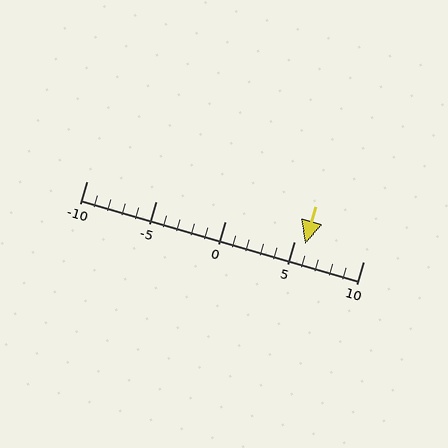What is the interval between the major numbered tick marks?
The major tick marks are spaced 5 units apart.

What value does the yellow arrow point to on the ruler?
The yellow arrow points to approximately 6.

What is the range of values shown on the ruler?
The ruler shows values from -10 to 10.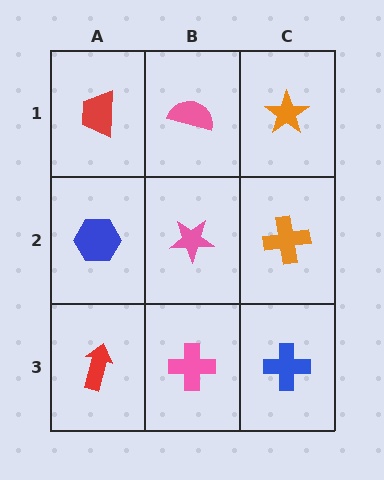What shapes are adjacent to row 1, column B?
A pink star (row 2, column B), a red trapezoid (row 1, column A), an orange star (row 1, column C).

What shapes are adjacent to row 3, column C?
An orange cross (row 2, column C), a pink cross (row 3, column B).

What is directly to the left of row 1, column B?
A red trapezoid.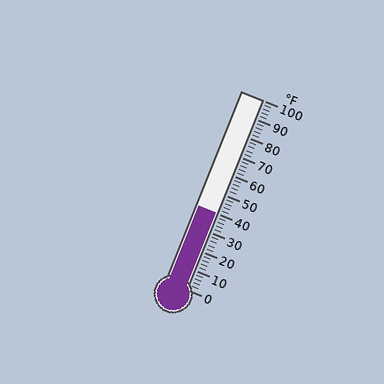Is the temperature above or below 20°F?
The temperature is above 20°F.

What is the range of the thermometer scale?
The thermometer scale ranges from 0°F to 100°F.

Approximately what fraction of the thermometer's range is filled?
The thermometer is filled to approximately 40% of its range.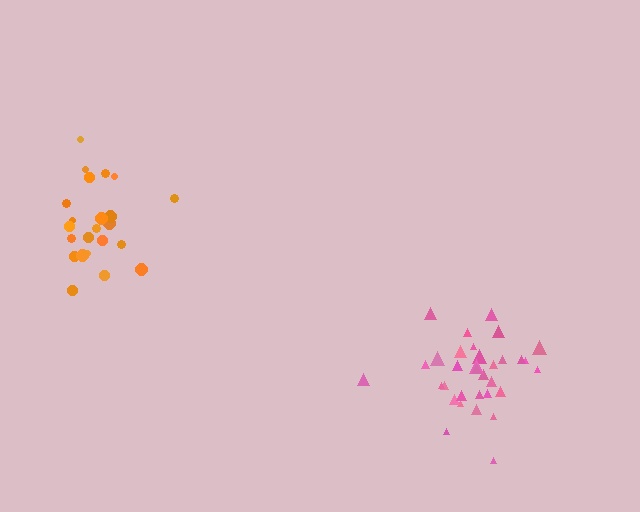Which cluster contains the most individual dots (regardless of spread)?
Pink (33).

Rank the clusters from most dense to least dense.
pink, orange.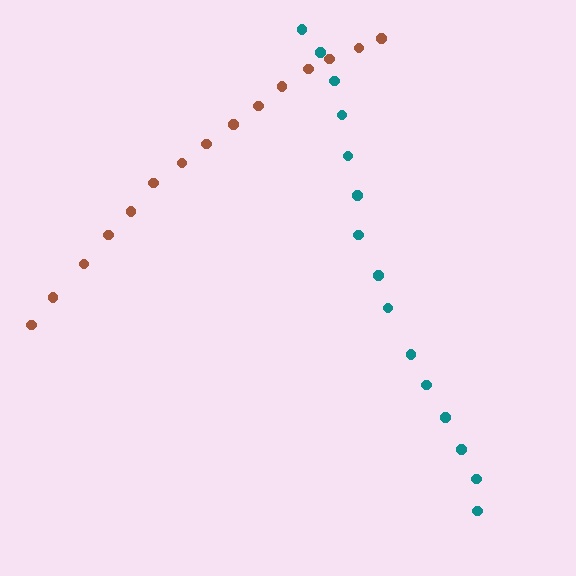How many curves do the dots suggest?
There are 2 distinct paths.